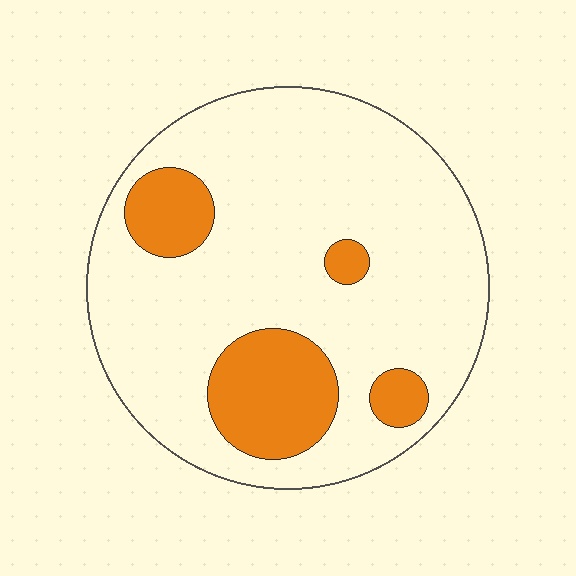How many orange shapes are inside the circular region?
4.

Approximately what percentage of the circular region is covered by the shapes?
Approximately 20%.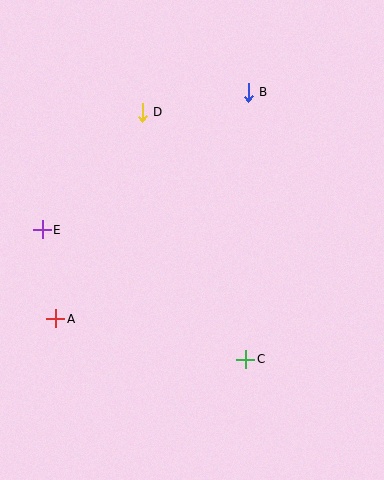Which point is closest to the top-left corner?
Point D is closest to the top-left corner.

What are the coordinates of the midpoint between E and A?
The midpoint between E and A is at (49, 274).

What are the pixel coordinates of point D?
Point D is at (142, 112).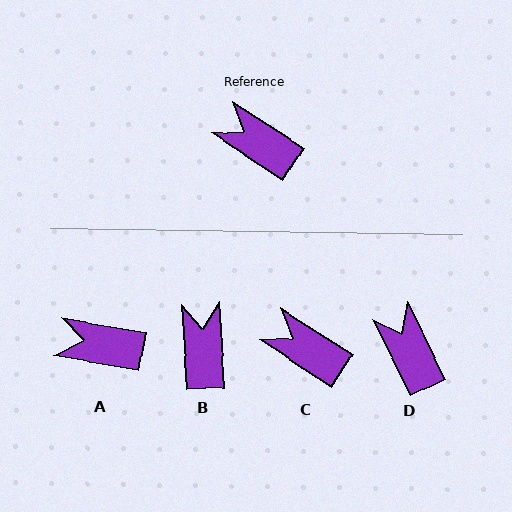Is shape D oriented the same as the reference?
No, it is off by about 30 degrees.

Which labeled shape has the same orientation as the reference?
C.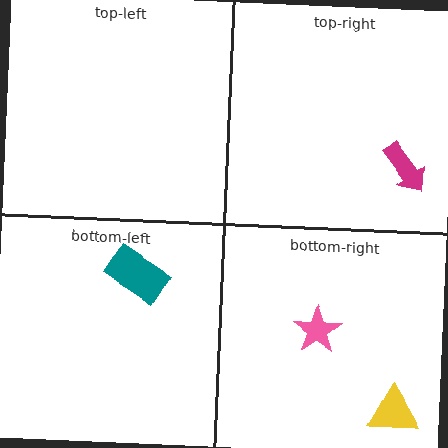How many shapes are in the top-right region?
1.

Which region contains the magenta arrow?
The top-right region.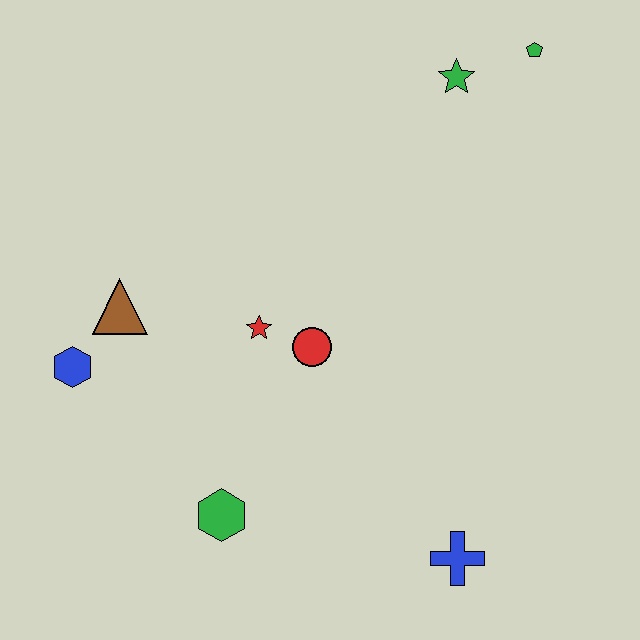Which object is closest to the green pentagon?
The green star is closest to the green pentagon.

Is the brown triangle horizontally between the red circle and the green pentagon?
No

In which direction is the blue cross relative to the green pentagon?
The blue cross is below the green pentagon.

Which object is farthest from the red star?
The green pentagon is farthest from the red star.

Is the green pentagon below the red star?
No